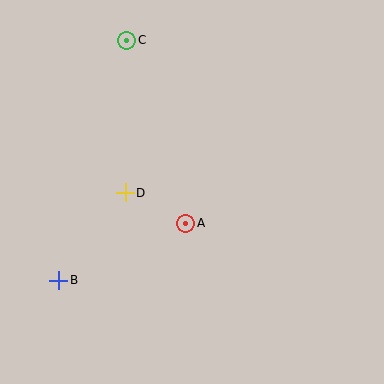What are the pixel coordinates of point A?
Point A is at (186, 223).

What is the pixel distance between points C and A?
The distance between C and A is 192 pixels.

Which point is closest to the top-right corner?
Point C is closest to the top-right corner.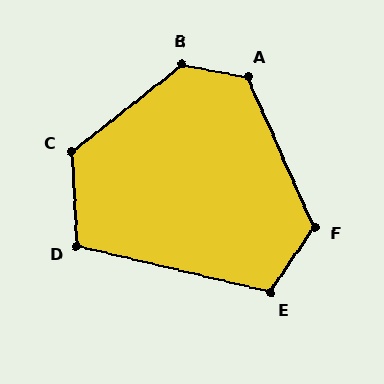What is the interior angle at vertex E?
Approximately 111 degrees (obtuse).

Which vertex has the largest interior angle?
B, at approximately 131 degrees.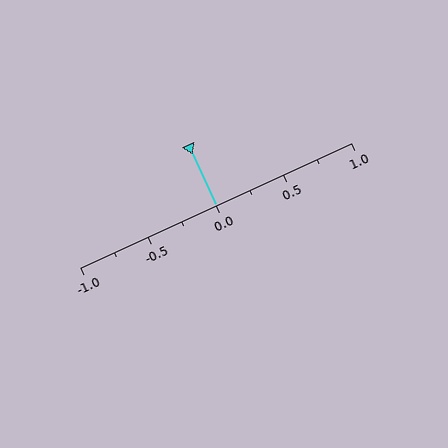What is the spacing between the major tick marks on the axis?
The major ticks are spaced 0.5 apart.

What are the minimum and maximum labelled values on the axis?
The axis runs from -1.0 to 1.0.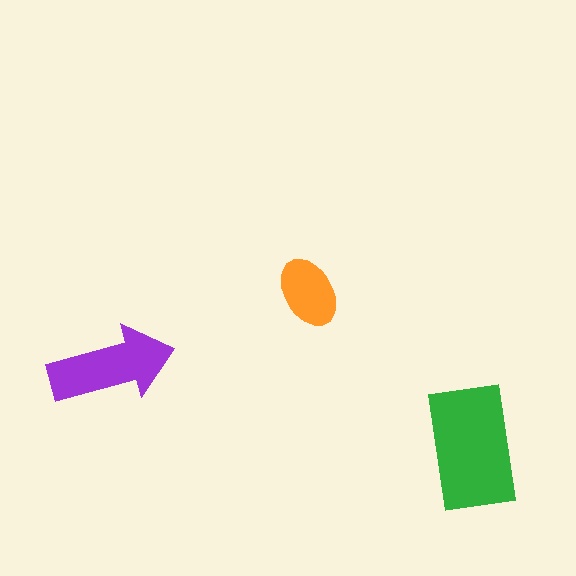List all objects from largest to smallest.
The green rectangle, the purple arrow, the orange ellipse.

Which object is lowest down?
The green rectangle is bottommost.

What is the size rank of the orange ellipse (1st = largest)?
3rd.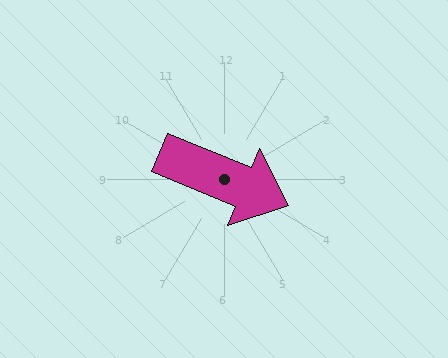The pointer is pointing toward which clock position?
Roughly 4 o'clock.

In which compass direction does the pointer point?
East.